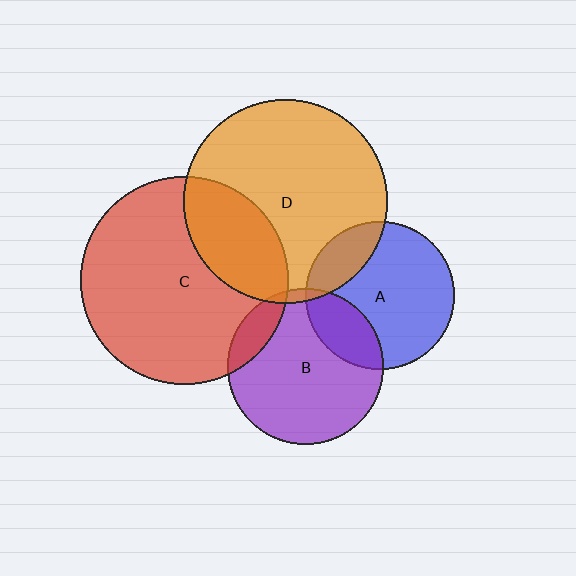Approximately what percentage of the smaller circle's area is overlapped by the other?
Approximately 25%.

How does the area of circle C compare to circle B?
Approximately 1.8 times.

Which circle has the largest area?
Circle C (red).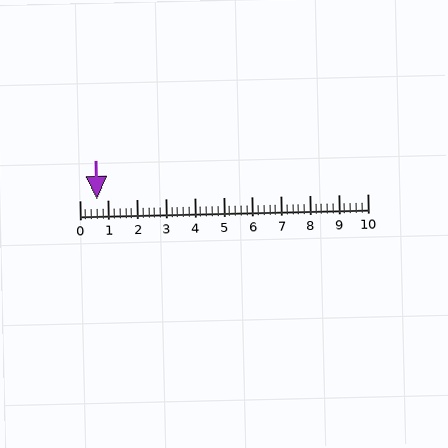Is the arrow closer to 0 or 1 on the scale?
The arrow is closer to 1.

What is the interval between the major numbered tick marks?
The major tick marks are spaced 1 units apart.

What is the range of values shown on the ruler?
The ruler shows values from 0 to 10.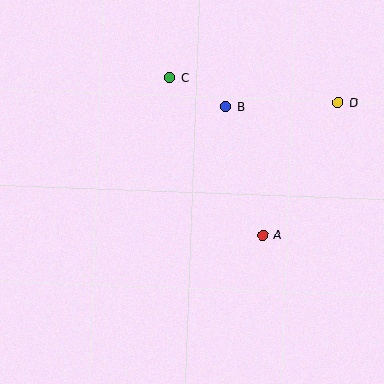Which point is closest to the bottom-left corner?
Point A is closest to the bottom-left corner.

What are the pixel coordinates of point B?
Point B is at (226, 106).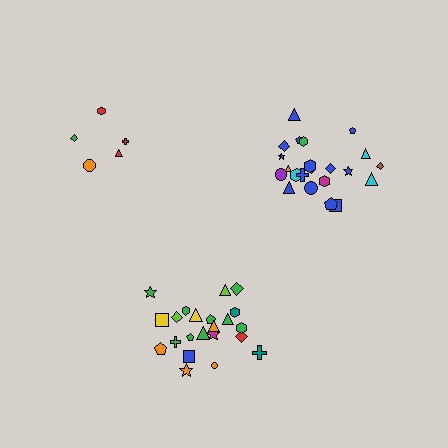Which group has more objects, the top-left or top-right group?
The top-right group.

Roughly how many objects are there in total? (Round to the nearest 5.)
Roughly 50 objects in total.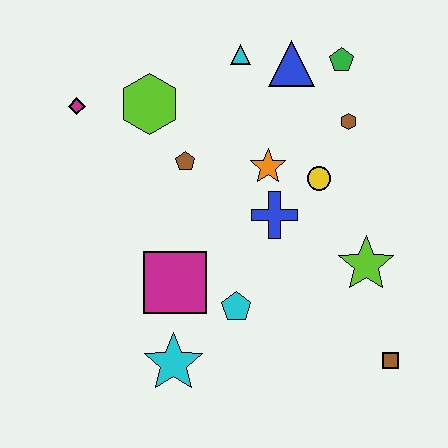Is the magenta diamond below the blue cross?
No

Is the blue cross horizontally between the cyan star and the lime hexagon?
No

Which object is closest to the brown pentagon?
The lime hexagon is closest to the brown pentagon.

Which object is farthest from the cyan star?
The green pentagon is farthest from the cyan star.